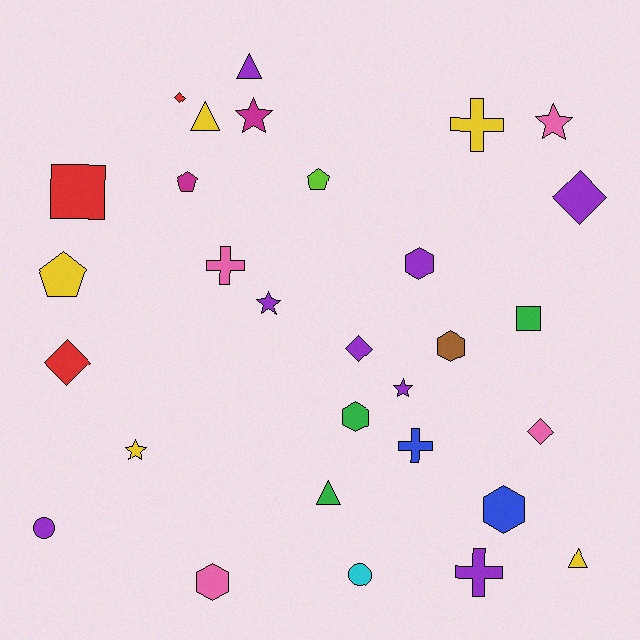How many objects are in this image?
There are 30 objects.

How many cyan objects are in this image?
There is 1 cyan object.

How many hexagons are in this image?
There are 5 hexagons.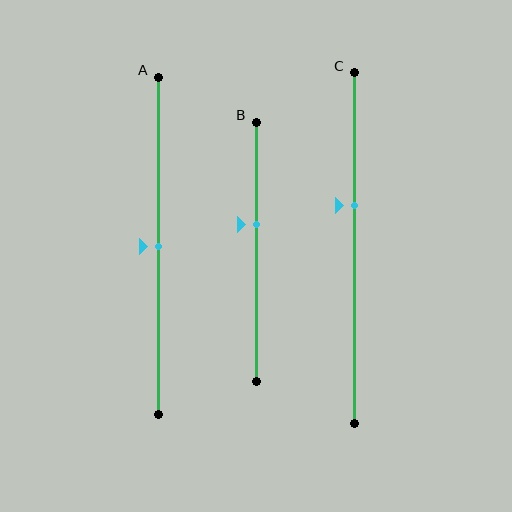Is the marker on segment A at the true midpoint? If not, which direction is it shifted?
Yes, the marker on segment A is at the true midpoint.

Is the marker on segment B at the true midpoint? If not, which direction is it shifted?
No, the marker on segment B is shifted upward by about 11% of the segment length.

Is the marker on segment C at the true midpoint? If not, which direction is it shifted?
No, the marker on segment C is shifted upward by about 12% of the segment length.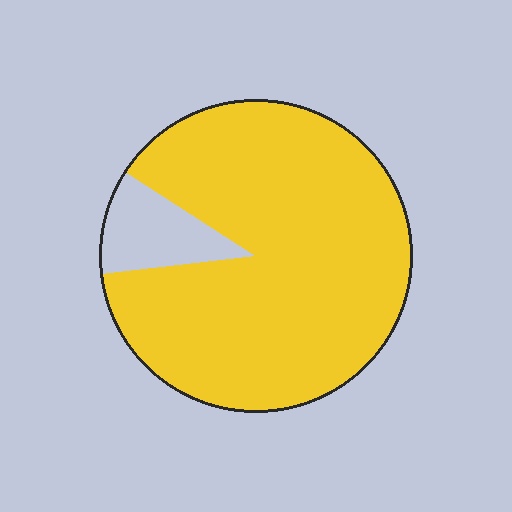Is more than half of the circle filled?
Yes.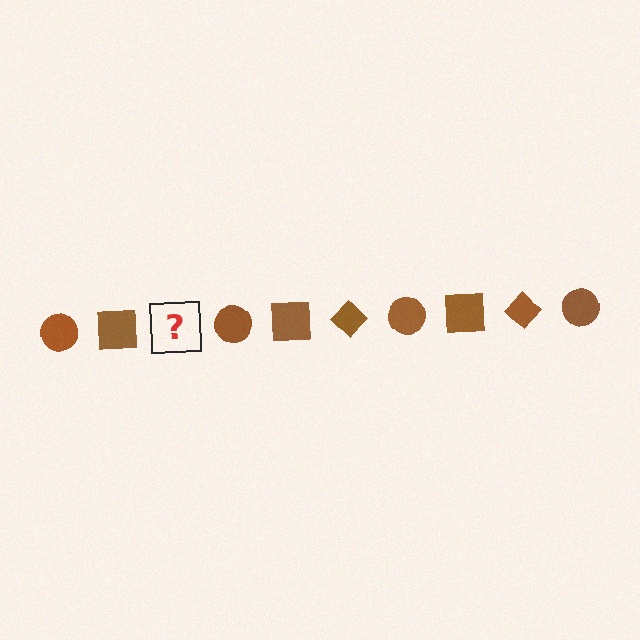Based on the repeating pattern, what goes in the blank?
The blank should be a brown diamond.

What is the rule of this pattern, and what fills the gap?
The rule is that the pattern cycles through circle, square, diamond shapes in brown. The gap should be filled with a brown diamond.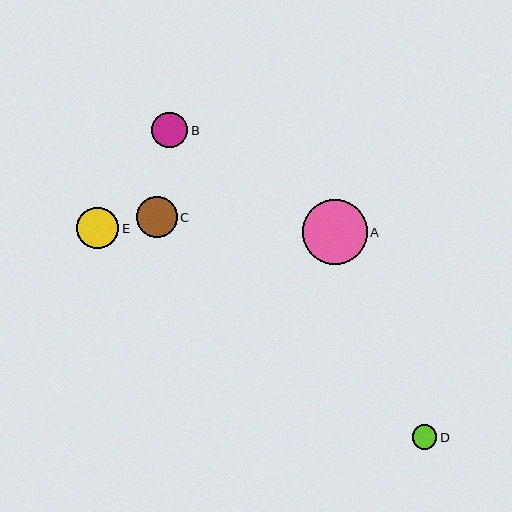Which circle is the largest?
Circle A is the largest with a size of approximately 65 pixels.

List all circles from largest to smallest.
From largest to smallest: A, E, C, B, D.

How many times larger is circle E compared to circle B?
Circle E is approximately 1.2 times the size of circle B.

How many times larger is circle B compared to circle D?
Circle B is approximately 1.5 times the size of circle D.